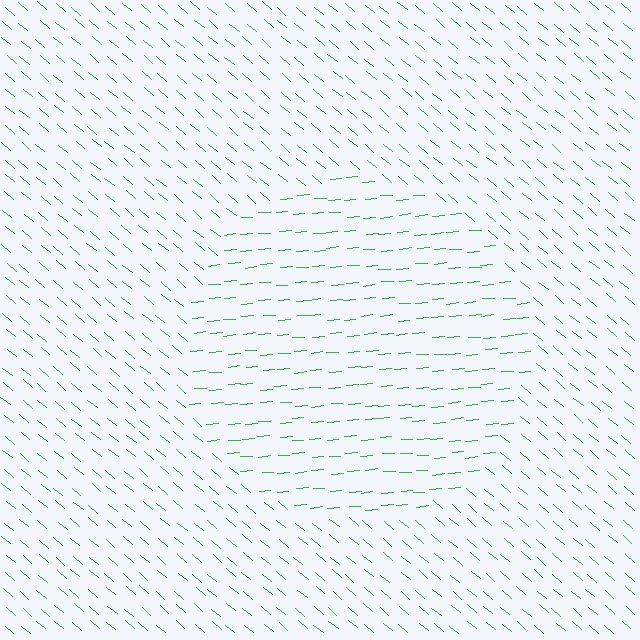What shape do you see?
I see a circle.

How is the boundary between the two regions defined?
The boundary is defined purely by a change in line orientation (approximately 45 degrees difference). All lines are the same color and thickness.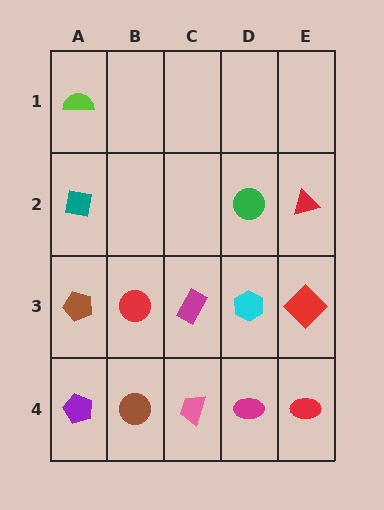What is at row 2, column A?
A teal square.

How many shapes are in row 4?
5 shapes.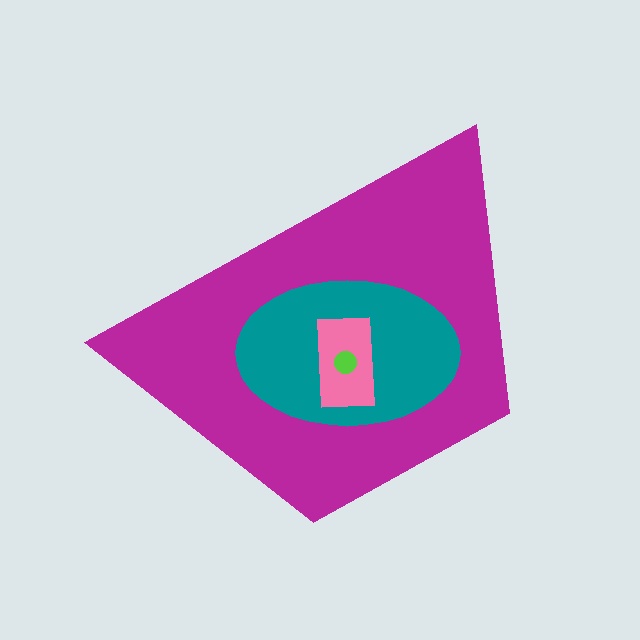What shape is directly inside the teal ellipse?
The pink rectangle.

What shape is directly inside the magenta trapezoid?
The teal ellipse.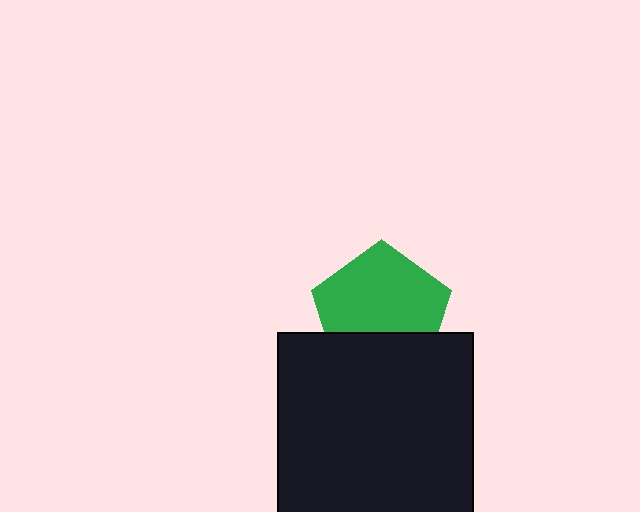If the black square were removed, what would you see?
You would see the complete green pentagon.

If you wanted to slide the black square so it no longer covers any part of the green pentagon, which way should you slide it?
Slide it down — that is the most direct way to separate the two shapes.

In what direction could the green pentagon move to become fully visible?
The green pentagon could move up. That would shift it out from behind the black square entirely.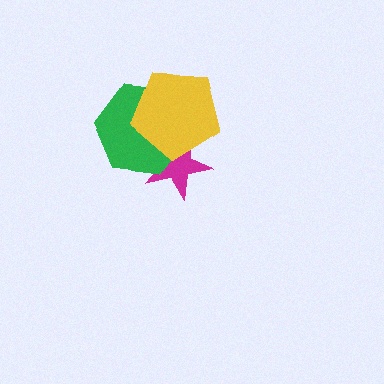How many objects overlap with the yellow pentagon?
2 objects overlap with the yellow pentagon.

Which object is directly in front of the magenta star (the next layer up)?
The green hexagon is directly in front of the magenta star.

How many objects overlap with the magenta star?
2 objects overlap with the magenta star.